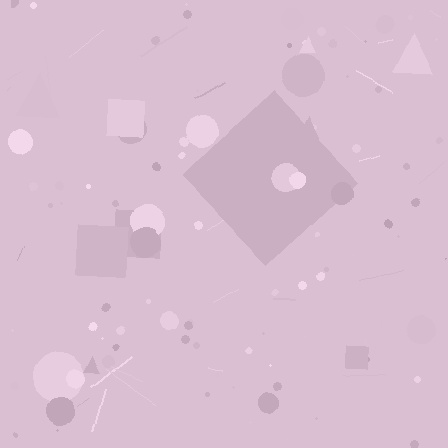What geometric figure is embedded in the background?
A diamond is embedded in the background.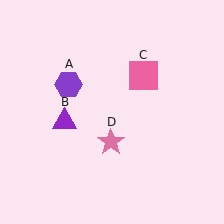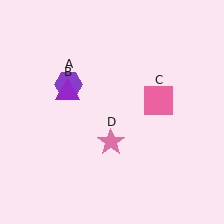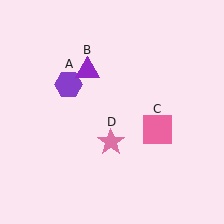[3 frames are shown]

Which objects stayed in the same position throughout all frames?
Purple hexagon (object A) and pink star (object D) remained stationary.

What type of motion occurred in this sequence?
The purple triangle (object B), pink square (object C) rotated clockwise around the center of the scene.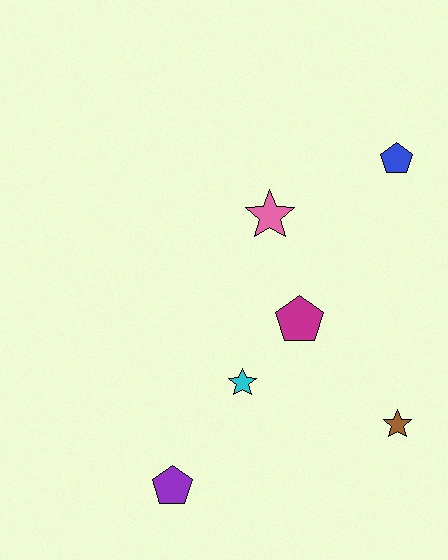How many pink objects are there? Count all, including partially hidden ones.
There is 1 pink object.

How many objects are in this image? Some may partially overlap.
There are 6 objects.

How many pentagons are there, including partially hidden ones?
There are 3 pentagons.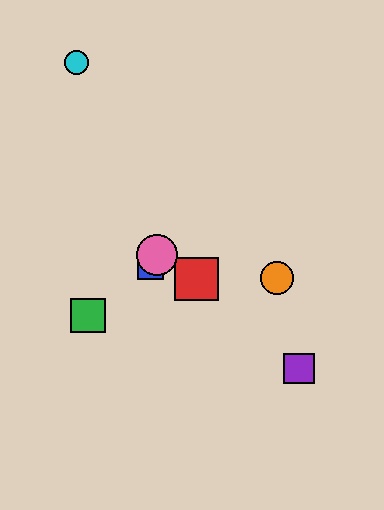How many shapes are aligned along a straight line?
3 shapes (the blue square, the yellow circle, the pink circle) are aligned along a straight line.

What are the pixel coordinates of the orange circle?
The orange circle is at (277, 278).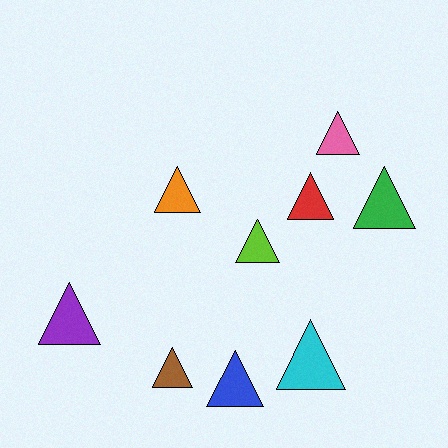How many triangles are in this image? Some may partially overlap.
There are 9 triangles.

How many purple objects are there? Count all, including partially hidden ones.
There is 1 purple object.